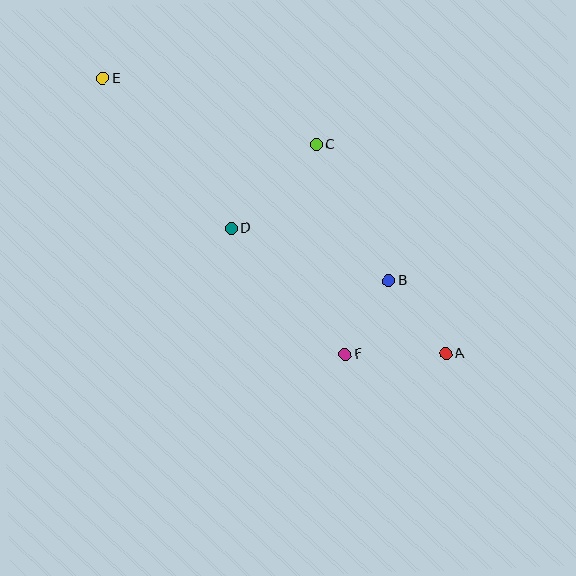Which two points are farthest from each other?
Points A and E are farthest from each other.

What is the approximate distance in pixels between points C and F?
The distance between C and F is approximately 211 pixels.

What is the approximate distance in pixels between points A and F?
The distance between A and F is approximately 100 pixels.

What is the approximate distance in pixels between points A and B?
The distance between A and B is approximately 93 pixels.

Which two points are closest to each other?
Points B and F are closest to each other.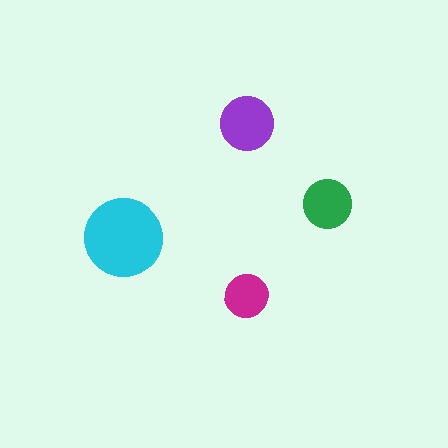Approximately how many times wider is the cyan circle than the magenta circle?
About 2 times wider.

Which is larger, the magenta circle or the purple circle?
The purple one.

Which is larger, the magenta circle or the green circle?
The green one.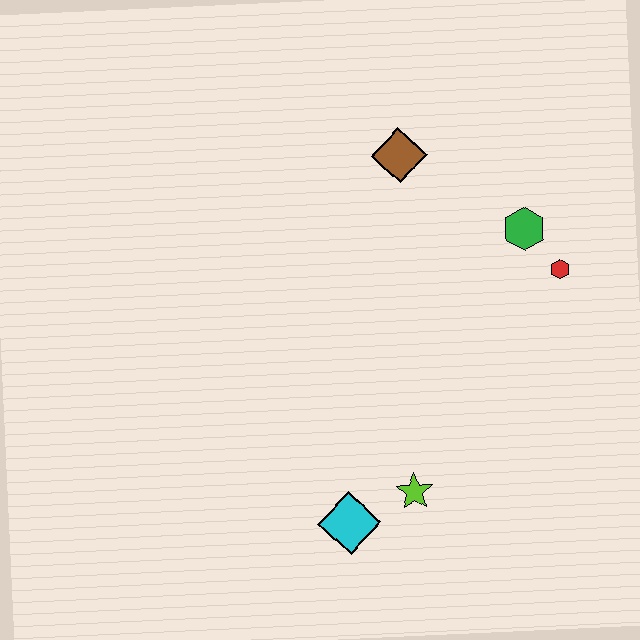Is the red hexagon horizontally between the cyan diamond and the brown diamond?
No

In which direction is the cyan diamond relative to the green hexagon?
The cyan diamond is below the green hexagon.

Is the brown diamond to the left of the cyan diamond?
No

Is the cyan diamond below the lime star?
Yes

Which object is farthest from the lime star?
The brown diamond is farthest from the lime star.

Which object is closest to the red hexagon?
The green hexagon is closest to the red hexagon.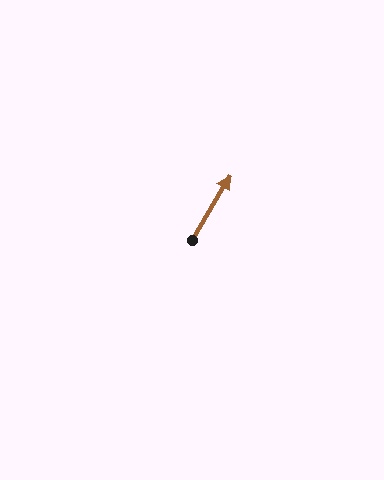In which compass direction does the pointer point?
Northeast.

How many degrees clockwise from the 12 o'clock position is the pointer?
Approximately 31 degrees.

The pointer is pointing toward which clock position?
Roughly 1 o'clock.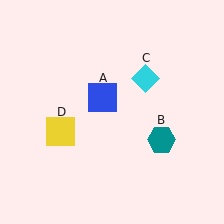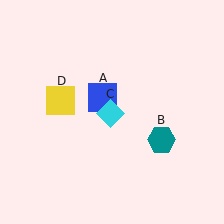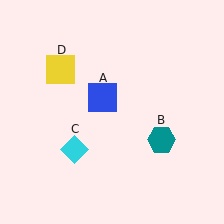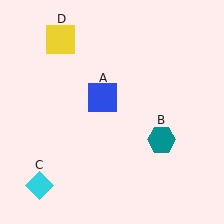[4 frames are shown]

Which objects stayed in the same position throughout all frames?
Blue square (object A) and teal hexagon (object B) remained stationary.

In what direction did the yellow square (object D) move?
The yellow square (object D) moved up.